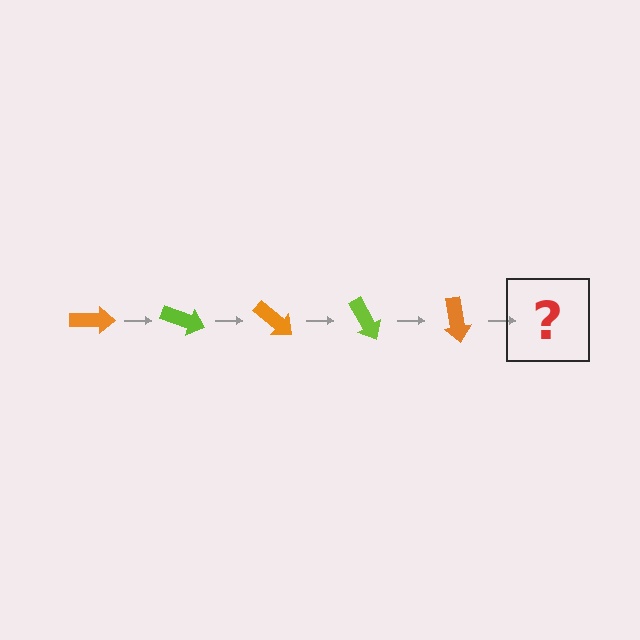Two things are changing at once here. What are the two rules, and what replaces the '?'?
The two rules are that it rotates 20 degrees each step and the color cycles through orange and lime. The '?' should be a lime arrow, rotated 100 degrees from the start.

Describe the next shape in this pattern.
It should be a lime arrow, rotated 100 degrees from the start.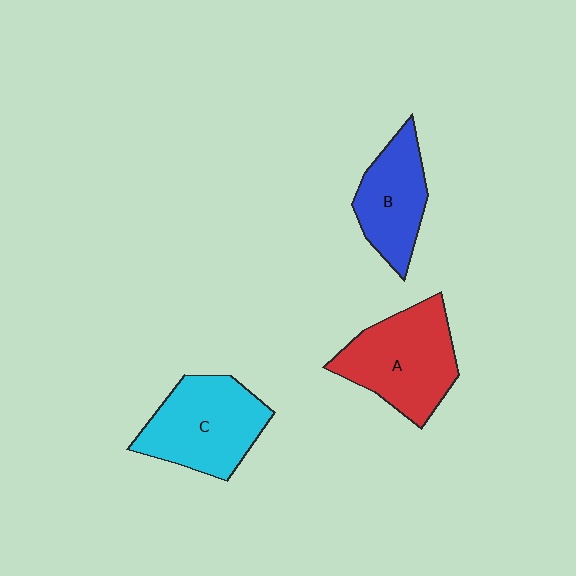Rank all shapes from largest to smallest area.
From largest to smallest: A (red), C (cyan), B (blue).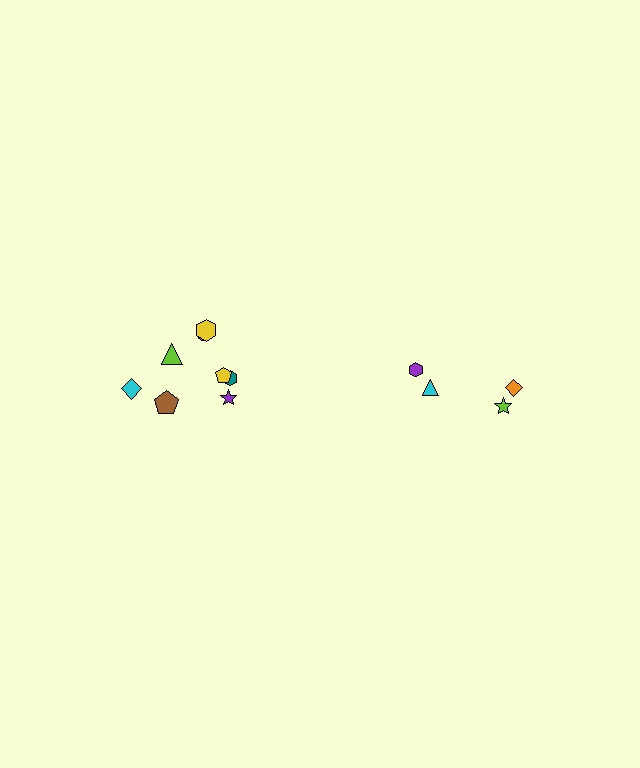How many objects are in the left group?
There are 8 objects.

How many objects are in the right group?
There are 4 objects.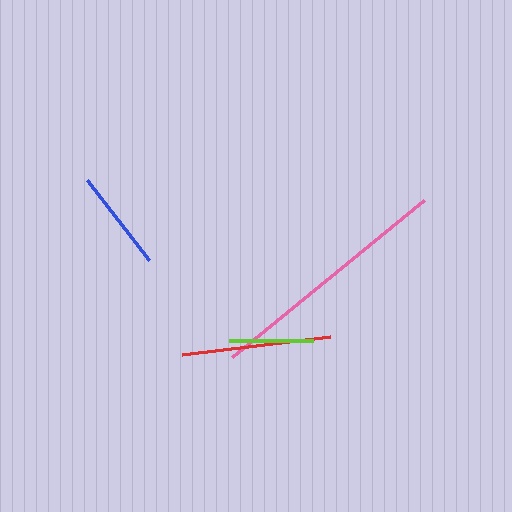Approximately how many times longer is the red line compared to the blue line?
The red line is approximately 1.5 times the length of the blue line.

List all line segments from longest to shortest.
From longest to shortest: pink, red, blue, lime.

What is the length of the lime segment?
The lime segment is approximately 84 pixels long.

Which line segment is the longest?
The pink line is the longest at approximately 248 pixels.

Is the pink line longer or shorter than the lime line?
The pink line is longer than the lime line.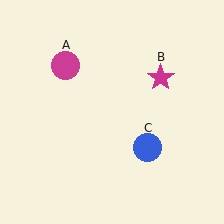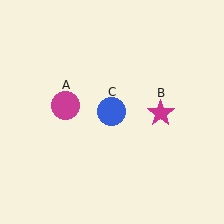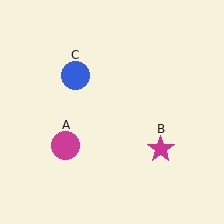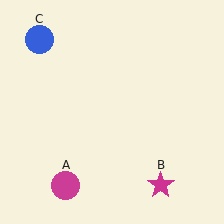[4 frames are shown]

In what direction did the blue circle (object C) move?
The blue circle (object C) moved up and to the left.